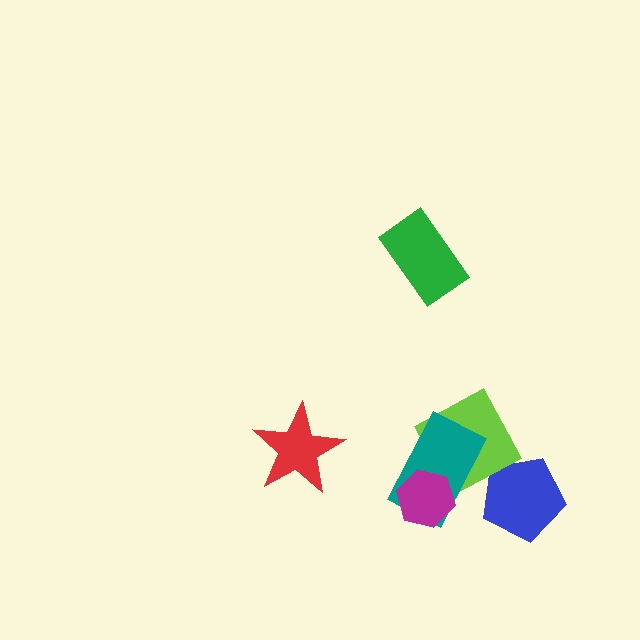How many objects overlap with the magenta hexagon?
1 object overlaps with the magenta hexagon.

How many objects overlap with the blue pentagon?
0 objects overlap with the blue pentagon.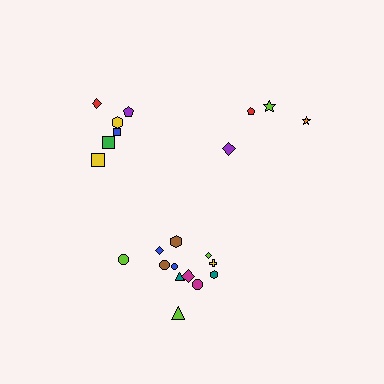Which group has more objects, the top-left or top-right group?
The top-left group.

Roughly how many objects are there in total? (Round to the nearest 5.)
Roughly 20 objects in total.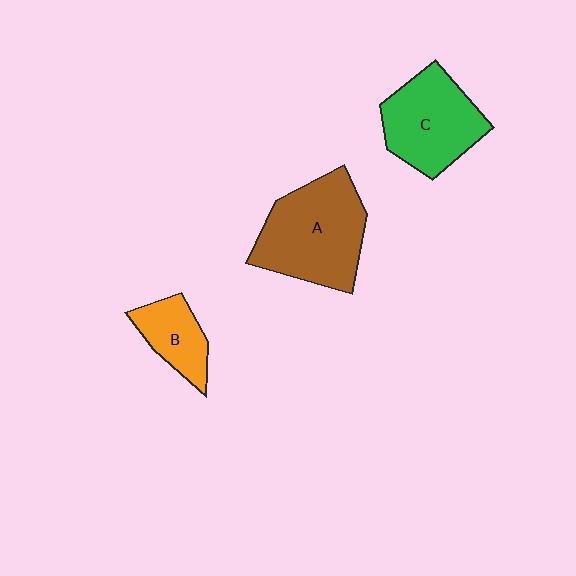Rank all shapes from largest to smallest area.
From largest to smallest: A (brown), C (green), B (orange).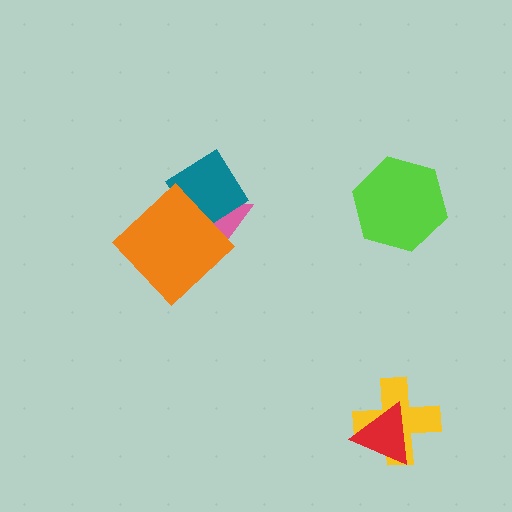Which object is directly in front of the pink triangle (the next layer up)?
The teal diamond is directly in front of the pink triangle.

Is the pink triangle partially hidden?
Yes, it is partially covered by another shape.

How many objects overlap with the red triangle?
1 object overlaps with the red triangle.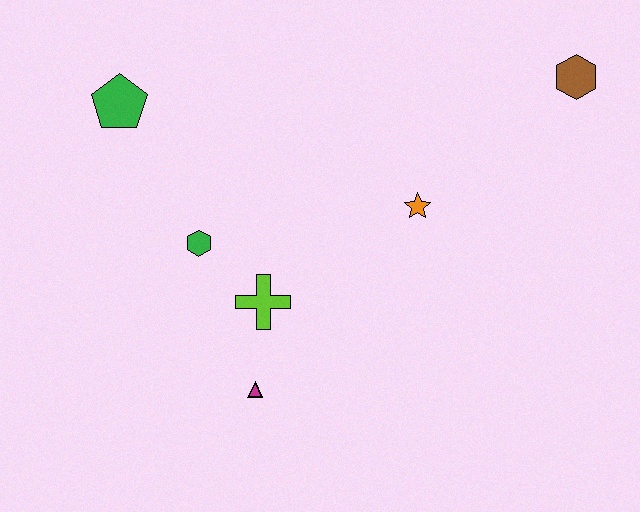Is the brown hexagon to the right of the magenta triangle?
Yes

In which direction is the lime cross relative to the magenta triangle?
The lime cross is above the magenta triangle.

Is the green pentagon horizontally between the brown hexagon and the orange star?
No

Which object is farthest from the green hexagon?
The brown hexagon is farthest from the green hexagon.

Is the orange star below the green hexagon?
No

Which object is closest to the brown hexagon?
The orange star is closest to the brown hexagon.